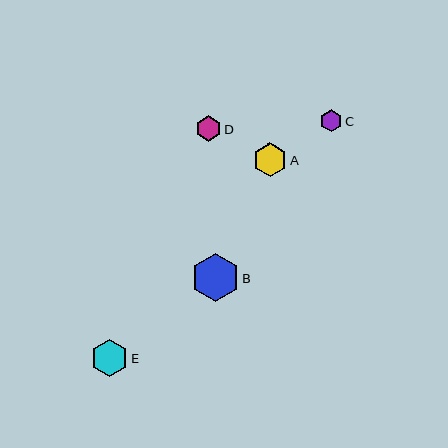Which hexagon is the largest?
Hexagon B is the largest with a size of approximately 48 pixels.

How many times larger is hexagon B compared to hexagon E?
Hexagon B is approximately 1.3 times the size of hexagon E.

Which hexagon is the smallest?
Hexagon C is the smallest with a size of approximately 21 pixels.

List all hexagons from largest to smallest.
From largest to smallest: B, E, A, D, C.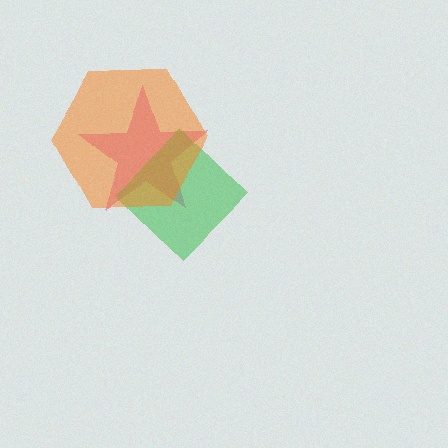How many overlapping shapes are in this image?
There are 3 overlapping shapes in the image.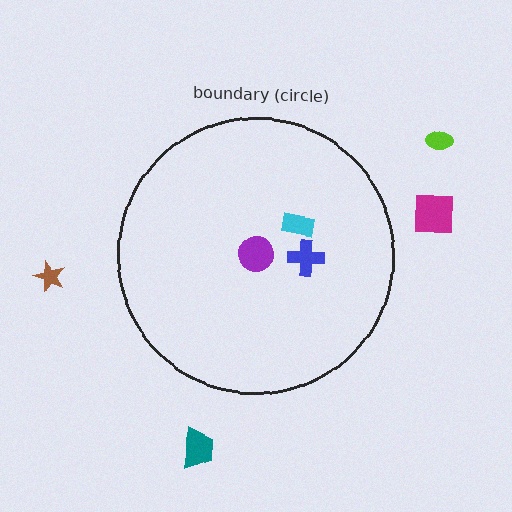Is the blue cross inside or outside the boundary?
Inside.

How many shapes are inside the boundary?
3 inside, 4 outside.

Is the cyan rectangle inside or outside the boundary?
Inside.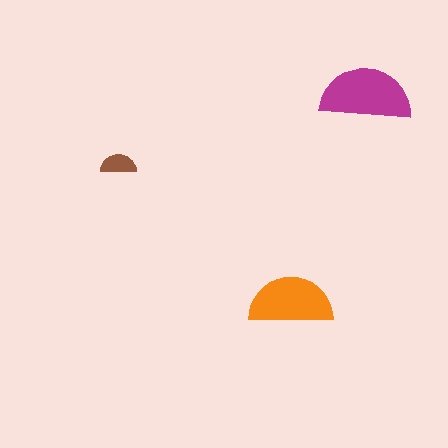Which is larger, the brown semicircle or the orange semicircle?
The orange one.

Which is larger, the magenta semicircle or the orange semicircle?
The magenta one.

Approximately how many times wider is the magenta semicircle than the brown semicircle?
About 2.5 times wider.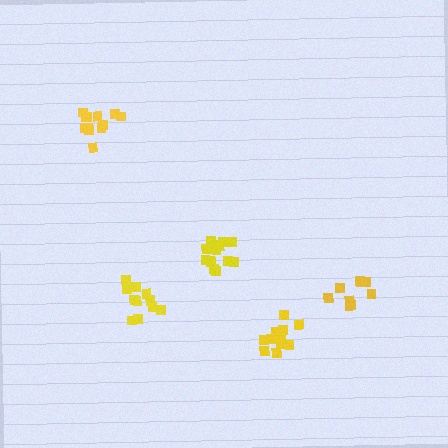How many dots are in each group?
Group 1: 9 dots, Group 2: 14 dots, Group 3: 13 dots, Group 4: 11 dots, Group 5: 12 dots (59 total).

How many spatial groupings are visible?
There are 5 spatial groupings.